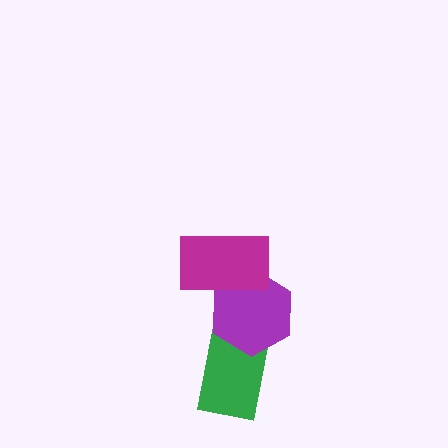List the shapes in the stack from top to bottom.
From top to bottom: the magenta rectangle, the purple hexagon, the green rectangle.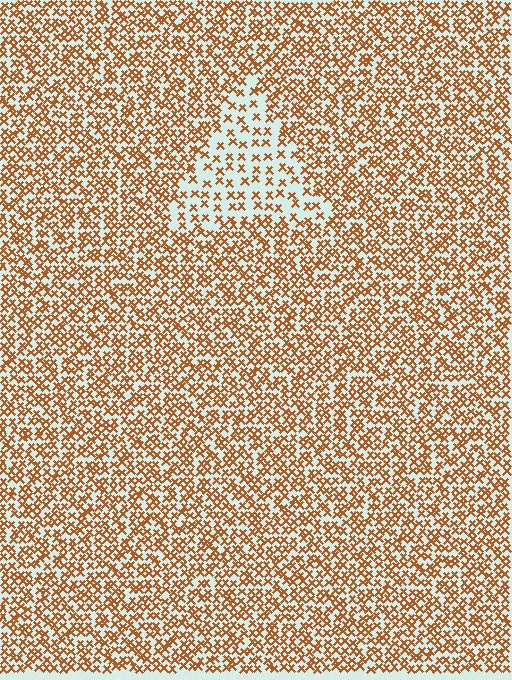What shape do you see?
I see a triangle.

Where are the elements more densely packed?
The elements are more densely packed outside the triangle boundary.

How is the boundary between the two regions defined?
The boundary is defined by a change in element density (approximately 2.1x ratio). All elements are the same color, size, and shape.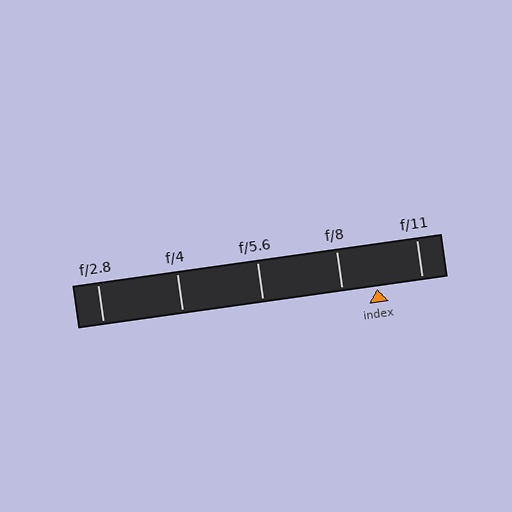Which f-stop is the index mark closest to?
The index mark is closest to f/8.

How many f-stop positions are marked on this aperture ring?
There are 5 f-stop positions marked.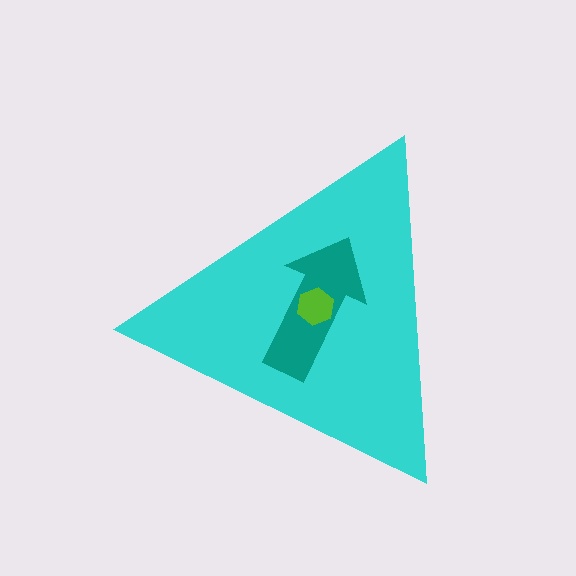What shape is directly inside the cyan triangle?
The teal arrow.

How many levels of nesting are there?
3.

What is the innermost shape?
The lime hexagon.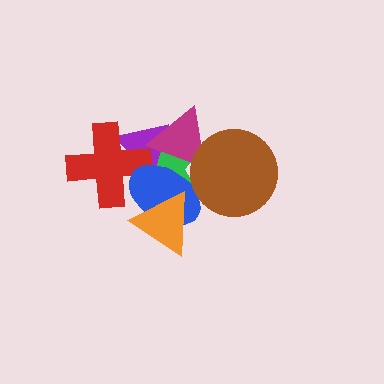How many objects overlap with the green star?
6 objects overlap with the green star.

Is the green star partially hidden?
Yes, it is partially covered by another shape.